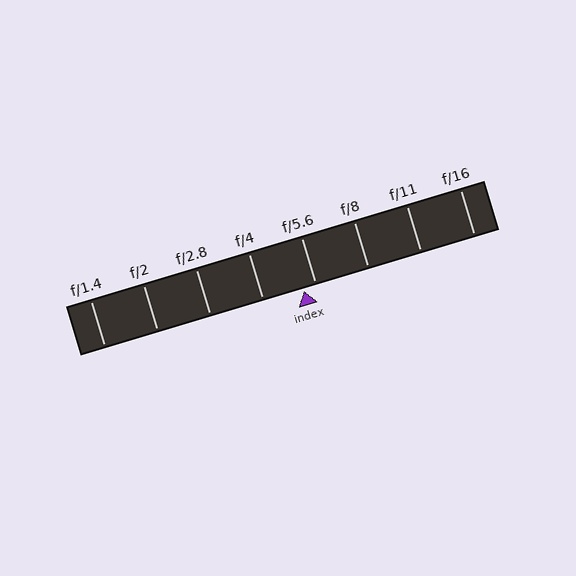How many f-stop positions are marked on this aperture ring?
There are 8 f-stop positions marked.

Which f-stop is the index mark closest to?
The index mark is closest to f/5.6.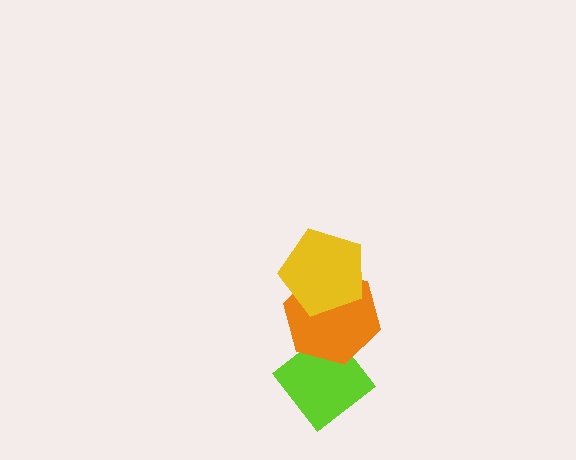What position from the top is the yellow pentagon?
The yellow pentagon is 1st from the top.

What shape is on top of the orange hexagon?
The yellow pentagon is on top of the orange hexagon.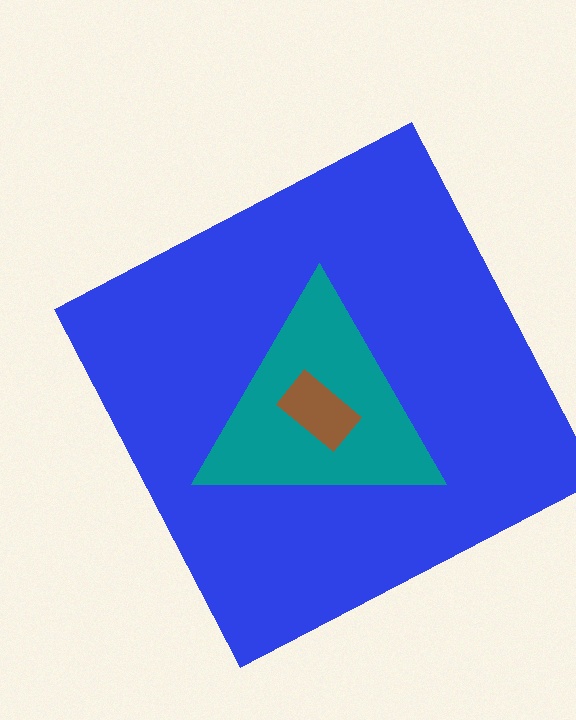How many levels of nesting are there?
3.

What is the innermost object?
The brown rectangle.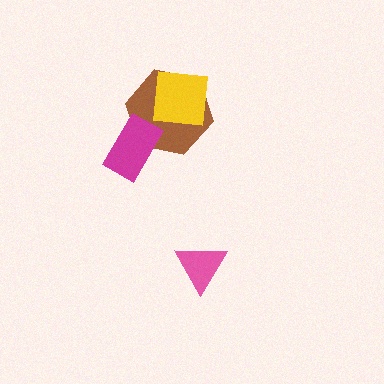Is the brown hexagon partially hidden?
Yes, it is partially covered by another shape.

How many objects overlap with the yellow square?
1 object overlaps with the yellow square.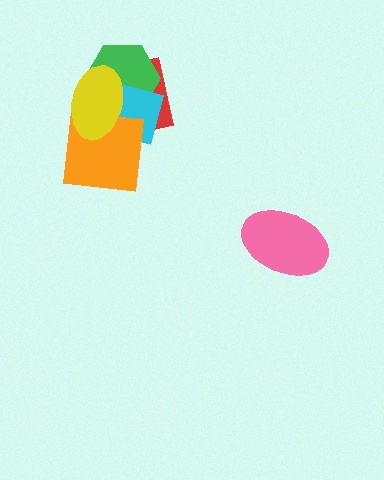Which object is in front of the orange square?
The yellow ellipse is in front of the orange square.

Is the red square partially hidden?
Yes, it is partially covered by another shape.